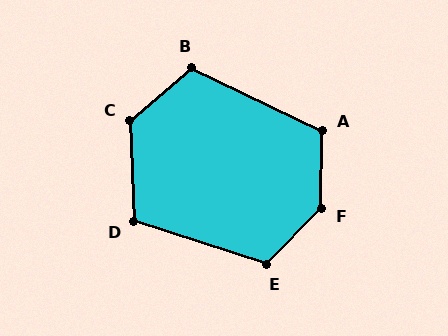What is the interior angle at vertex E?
Approximately 117 degrees (obtuse).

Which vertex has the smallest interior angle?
D, at approximately 110 degrees.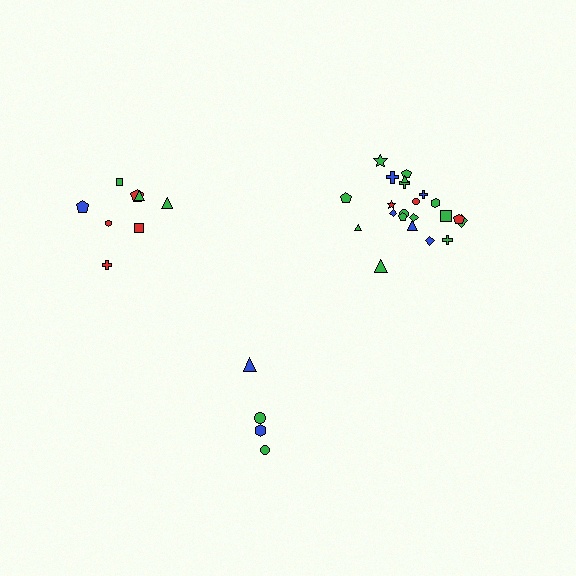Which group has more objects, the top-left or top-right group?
The top-right group.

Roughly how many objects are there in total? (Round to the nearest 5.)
Roughly 35 objects in total.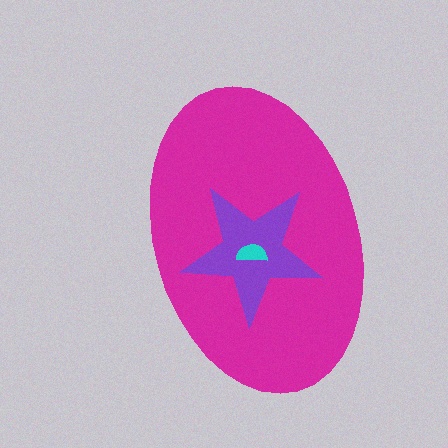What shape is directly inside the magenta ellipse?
The purple star.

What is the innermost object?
The cyan semicircle.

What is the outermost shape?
The magenta ellipse.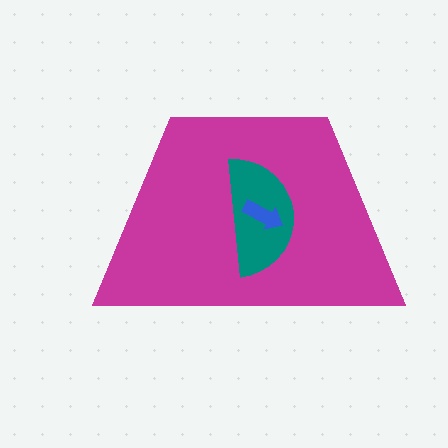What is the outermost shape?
The magenta trapezoid.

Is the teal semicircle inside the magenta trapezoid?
Yes.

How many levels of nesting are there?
3.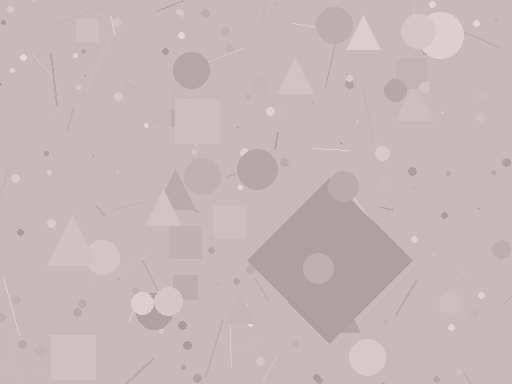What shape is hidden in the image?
A diamond is hidden in the image.